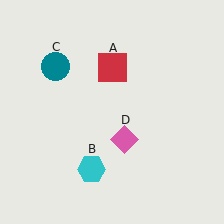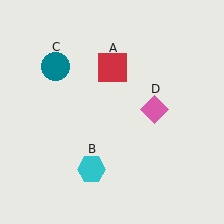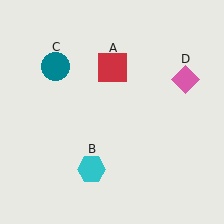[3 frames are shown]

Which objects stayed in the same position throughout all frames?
Red square (object A) and cyan hexagon (object B) and teal circle (object C) remained stationary.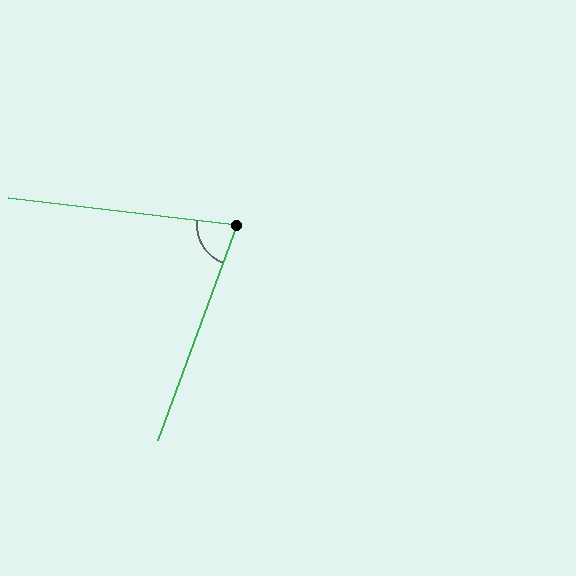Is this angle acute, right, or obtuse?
It is acute.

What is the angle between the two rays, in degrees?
Approximately 76 degrees.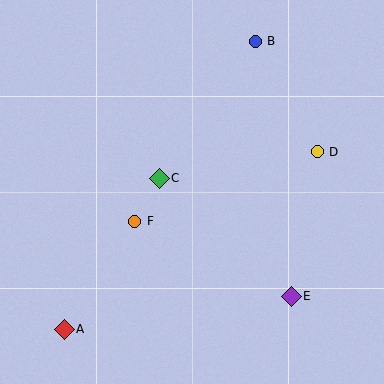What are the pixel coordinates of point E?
Point E is at (291, 296).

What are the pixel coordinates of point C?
Point C is at (159, 178).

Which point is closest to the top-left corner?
Point C is closest to the top-left corner.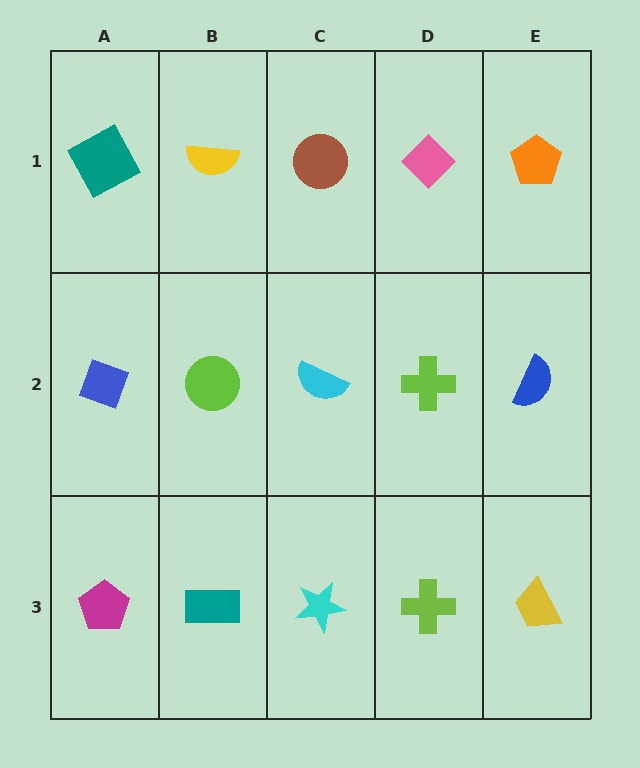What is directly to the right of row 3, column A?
A teal rectangle.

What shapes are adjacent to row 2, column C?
A brown circle (row 1, column C), a cyan star (row 3, column C), a lime circle (row 2, column B), a lime cross (row 2, column D).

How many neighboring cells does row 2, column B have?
4.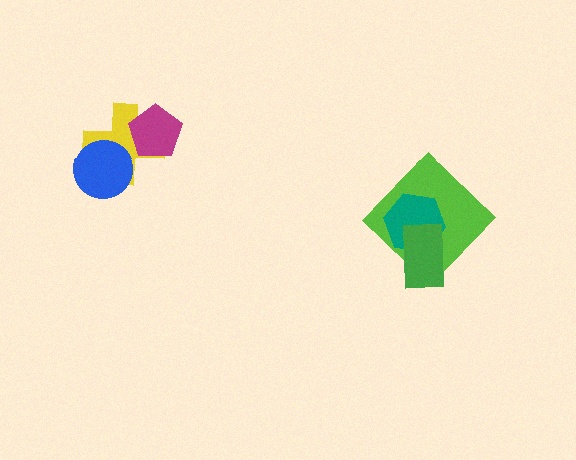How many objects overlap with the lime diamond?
2 objects overlap with the lime diamond.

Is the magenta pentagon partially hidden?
No, no other shape covers it.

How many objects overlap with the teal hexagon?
2 objects overlap with the teal hexagon.